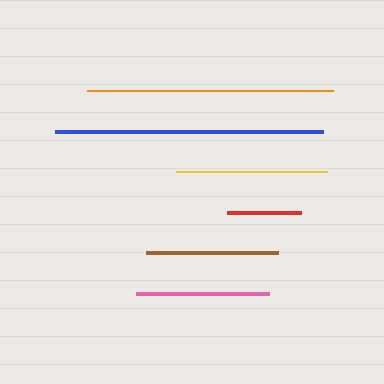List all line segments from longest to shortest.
From longest to shortest: blue, orange, yellow, pink, brown, red.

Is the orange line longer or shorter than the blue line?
The blue line is longer than the orange line.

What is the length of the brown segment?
The brown segment is approximately 133 pixels long.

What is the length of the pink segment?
The pink segment is approximately 133 pixels long.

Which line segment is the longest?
The blue line is the longest at approximately 268 pixels.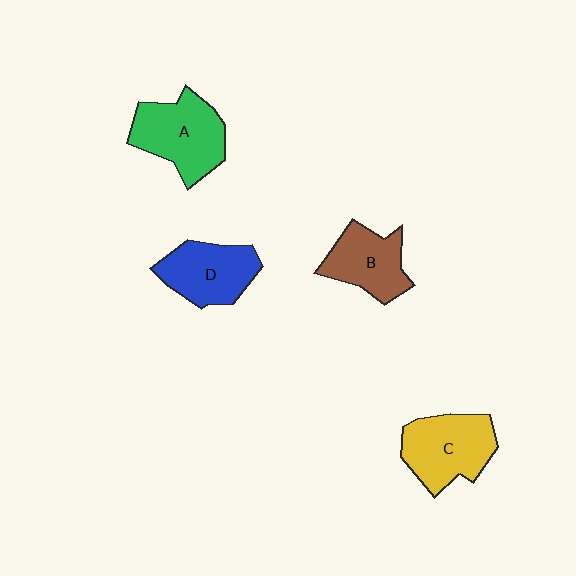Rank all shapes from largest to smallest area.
From largest to smallest: A (green), C (yellow), D (blue), B (brown).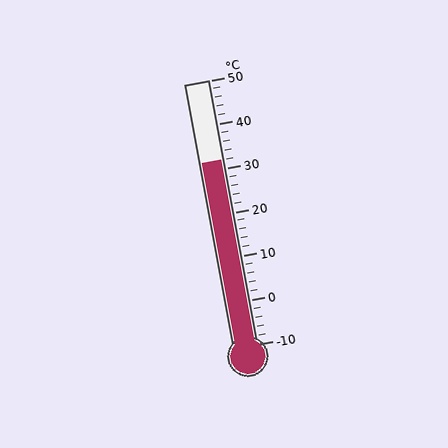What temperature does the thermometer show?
The thermometer shows approximately 32°C.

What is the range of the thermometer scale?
The thermometer scale ranges from -10°C to 50°C.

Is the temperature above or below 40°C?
The temperature is below 40°C.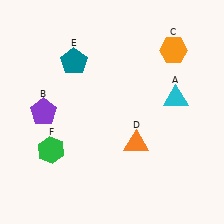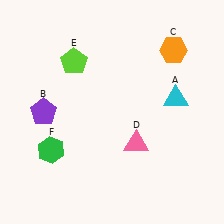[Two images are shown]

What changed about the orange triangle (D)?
In Image 1, D is orange. In Image 2, it changed to pink.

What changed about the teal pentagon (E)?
In Image 1, E is teal. In Image 2, it changed to lime.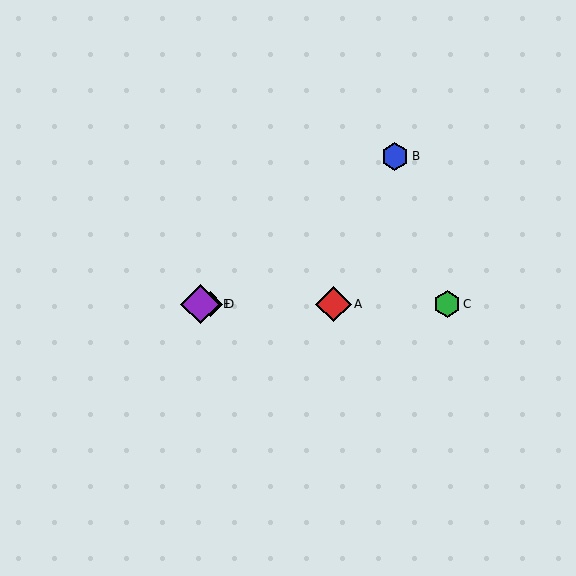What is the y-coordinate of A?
Object A is at y≈304.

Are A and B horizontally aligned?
No, A is at y≈304 and B is at y≈156.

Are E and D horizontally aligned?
Yes, both are at y≈304.